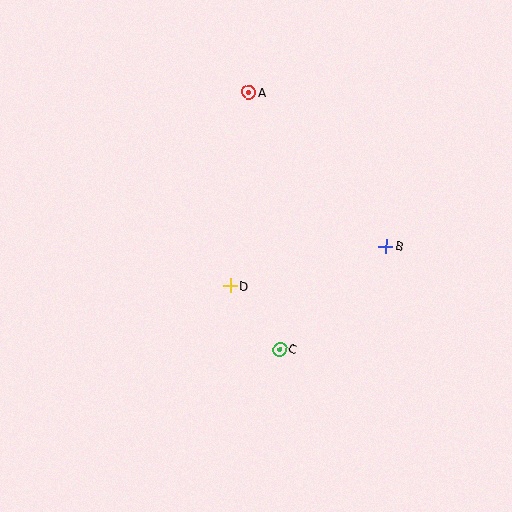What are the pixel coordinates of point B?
Point B is at (386, 246).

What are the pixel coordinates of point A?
Point A is at (249, 92).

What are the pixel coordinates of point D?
Point D is at (230, 286).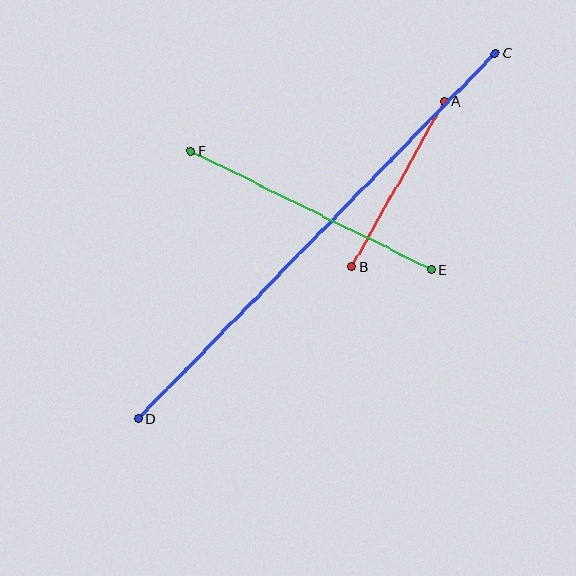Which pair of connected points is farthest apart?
Points C and D are farthest apart.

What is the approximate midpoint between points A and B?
The midpoint is at approximately (398, 184) pixels.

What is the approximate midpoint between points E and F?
The midpoint is at approximately (311, 210) pixels.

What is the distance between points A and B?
The distance is approximately 189 pixels.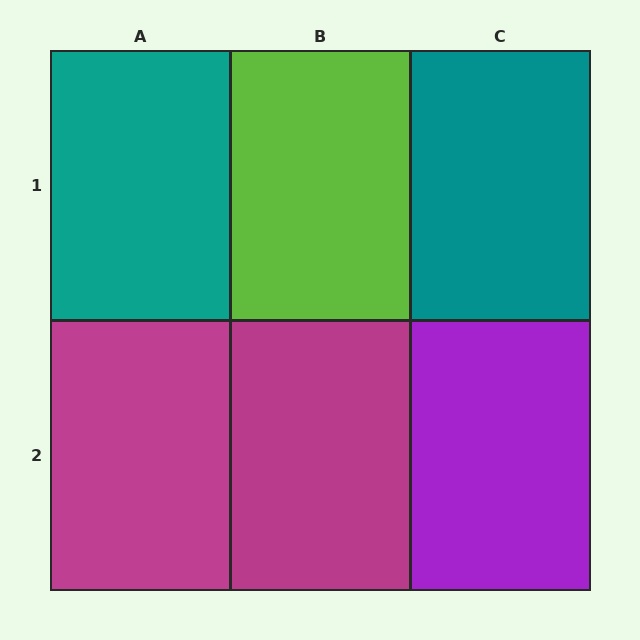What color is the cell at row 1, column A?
Teal.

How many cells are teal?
2 cells are teal.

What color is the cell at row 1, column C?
Teal.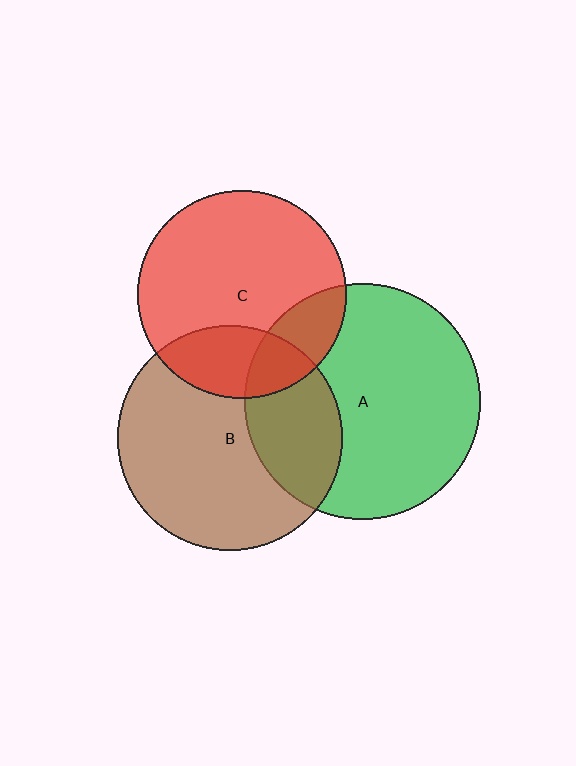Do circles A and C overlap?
Yes.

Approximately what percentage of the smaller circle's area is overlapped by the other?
Approximately 20%.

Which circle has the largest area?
Circle A (green).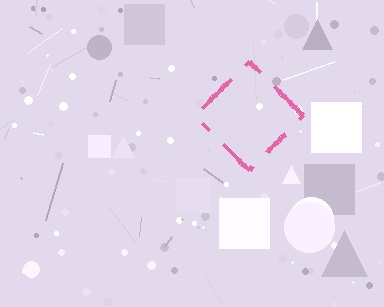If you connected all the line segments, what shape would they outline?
They would outline a diamond.